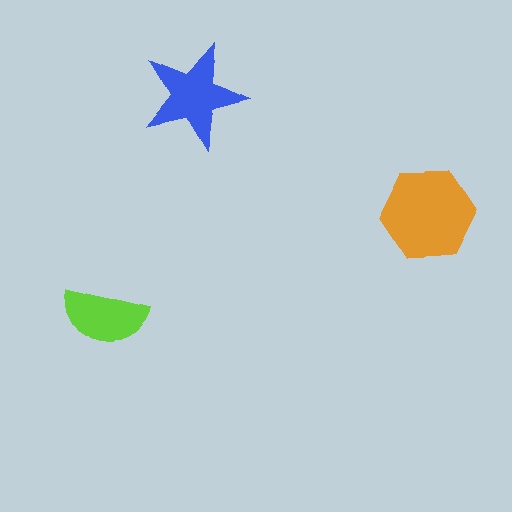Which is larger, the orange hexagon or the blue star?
The orange hexagon.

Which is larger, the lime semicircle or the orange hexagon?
The orange hexagon.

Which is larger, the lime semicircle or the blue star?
The blue star.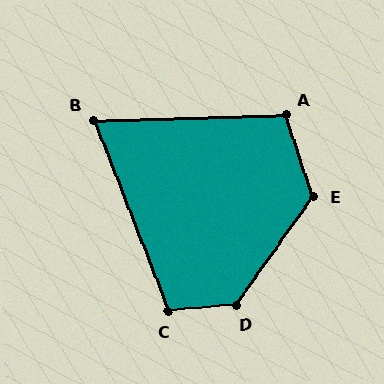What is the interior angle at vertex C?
Approximately 106 degrees (obtuse).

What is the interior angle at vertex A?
Approximately 107 degrees (obtuse).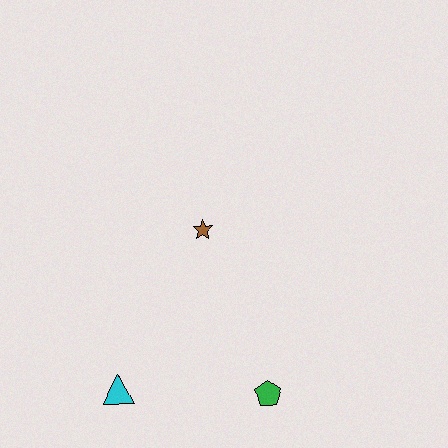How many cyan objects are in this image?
There is 1 cyan object.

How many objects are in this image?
There are 3 objects.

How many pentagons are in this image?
There is 1 pentagon.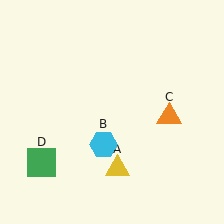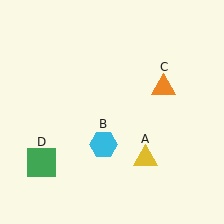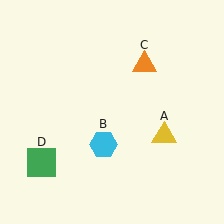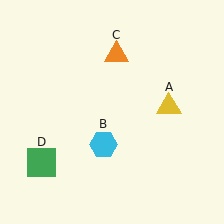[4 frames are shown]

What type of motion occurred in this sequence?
The yellow triangle (object A), orange triangle (object C) rotated counterclockwise around the center of the scene.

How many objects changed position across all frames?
2 objects changed position: yellow triangle (object A), orange triangle (object C).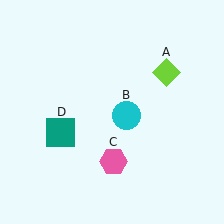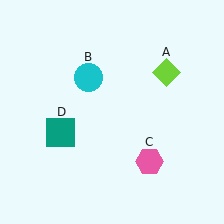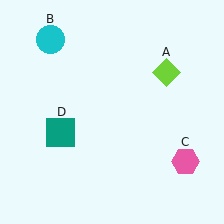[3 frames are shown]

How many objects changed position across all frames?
2 objects changed position: cyan circle (object B), pink hexagon (object C).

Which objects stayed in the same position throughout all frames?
Lime diamond (object A) and teal square (object D) remained stationary.